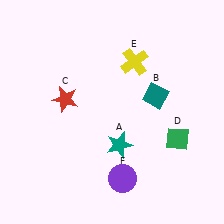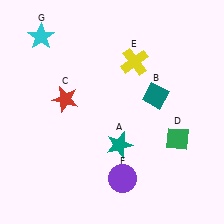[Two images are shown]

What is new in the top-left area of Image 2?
A cyan star (G) was added in the top-left area of Image 2.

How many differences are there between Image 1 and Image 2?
There is 1 difference between the two images.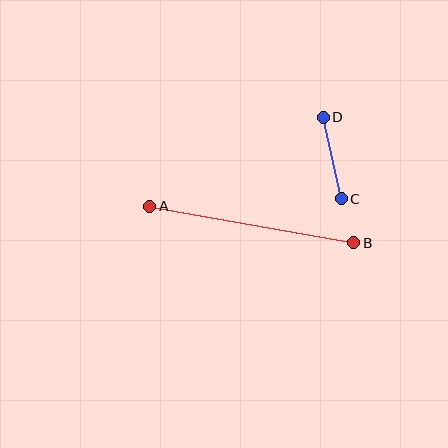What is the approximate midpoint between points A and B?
The midpoint is at approximately (252, 224) pixels.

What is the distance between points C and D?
The distance is approximately 83 pixels.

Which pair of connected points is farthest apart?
Points A and B are farthest apart.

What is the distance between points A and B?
The distance is approximately 207 pixels.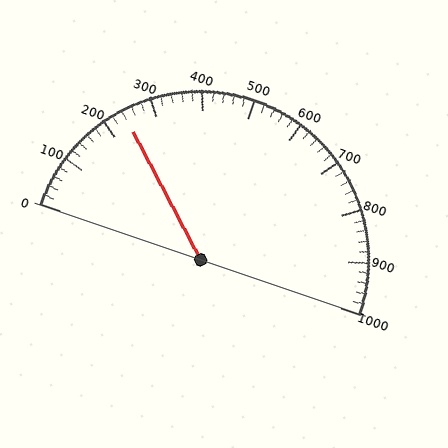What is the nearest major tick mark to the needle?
The nearest major tick mark is 200.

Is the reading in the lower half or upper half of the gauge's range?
The reading is in the lower half of the range (0 to 1000).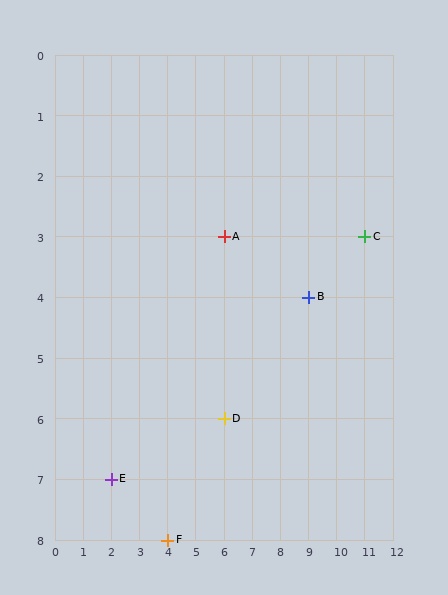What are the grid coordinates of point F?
Point F is at grid coordinates (4, 8).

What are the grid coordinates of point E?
Point E is at grid coordinates (2, 7).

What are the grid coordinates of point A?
Point A is at grid coordinates (6, 3).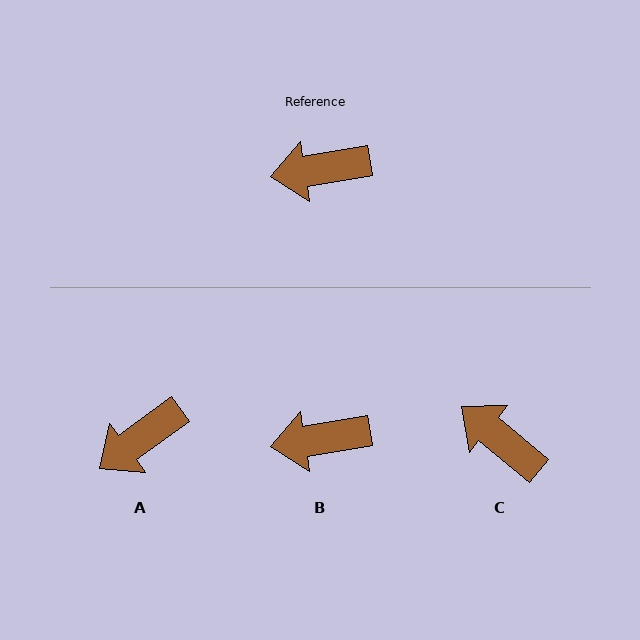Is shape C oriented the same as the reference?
No, it is off by about 49 degrees.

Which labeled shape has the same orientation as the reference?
B.